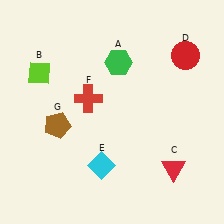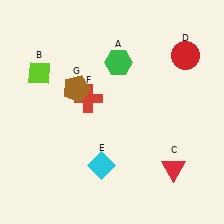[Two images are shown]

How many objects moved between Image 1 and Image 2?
1 object moved between the two images.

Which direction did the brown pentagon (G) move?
The brown pentagon (G) moved up.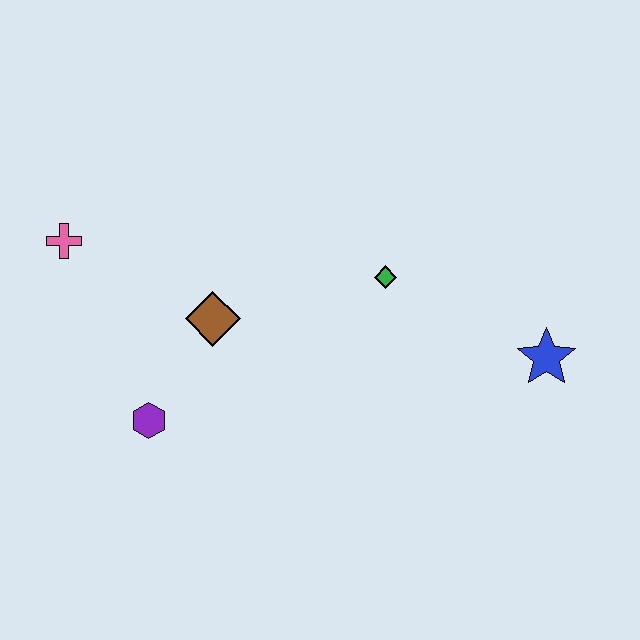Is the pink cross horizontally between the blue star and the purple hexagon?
No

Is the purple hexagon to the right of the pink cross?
Yes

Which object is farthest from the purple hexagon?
The blue star is farthest from the purple hexagon.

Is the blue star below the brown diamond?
Yes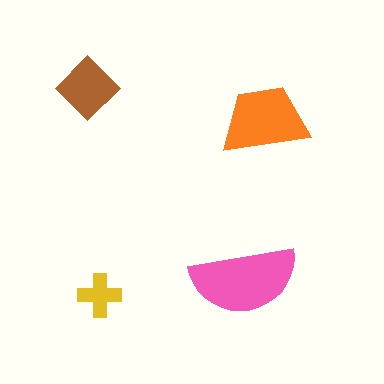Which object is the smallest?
The yellow cross.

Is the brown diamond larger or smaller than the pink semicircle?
Smaller.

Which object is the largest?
The pink semicircle.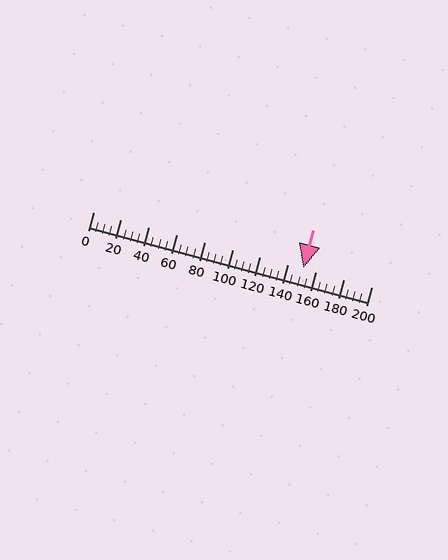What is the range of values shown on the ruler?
The ruler shows values from 0 to 200.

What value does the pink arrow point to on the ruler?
The pink arrow points to approximately 151.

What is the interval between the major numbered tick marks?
The major tick marks are spaced 20 units apart.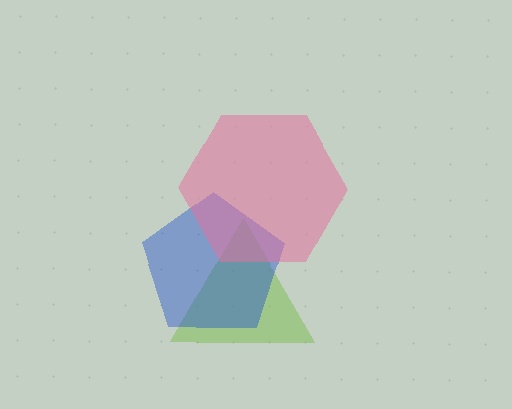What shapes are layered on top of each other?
The layered shapes are: a lime triangle, a blue pentagon, a pink hexagon.